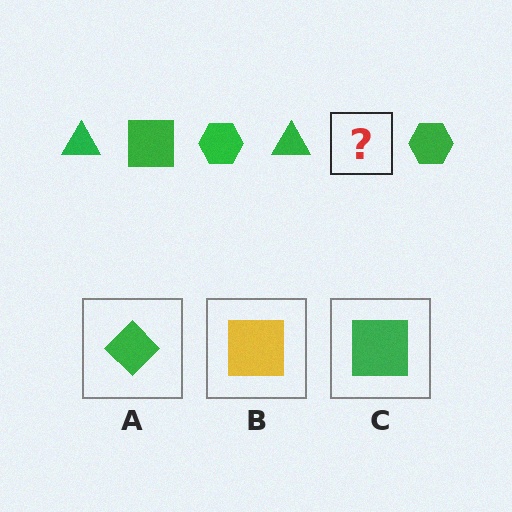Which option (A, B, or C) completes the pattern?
C.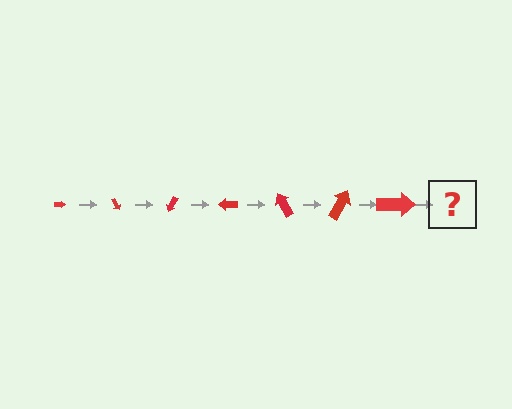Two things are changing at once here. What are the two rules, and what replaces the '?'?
The two rules are that the arrow grows larger each step and it rotates 60 degrees each step. The '?' should be an arrow, larger than the previous one and rotated 420 degrees from the start.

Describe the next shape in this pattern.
It should be an arrow, larger than the previous one and rotated 420 degrees from the start.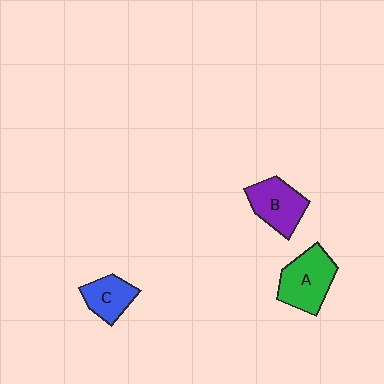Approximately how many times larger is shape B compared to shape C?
Approximately 1.3 times.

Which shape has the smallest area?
Shape C (blue).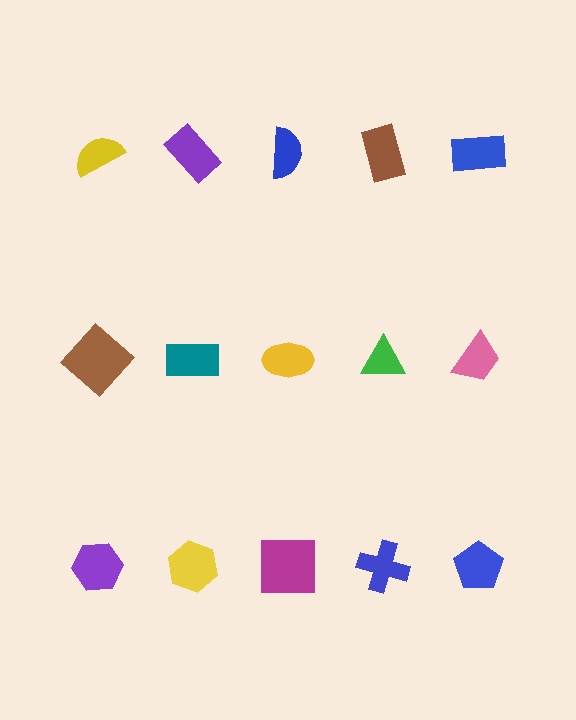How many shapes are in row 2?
5 shapes.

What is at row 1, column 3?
A blue semicircle.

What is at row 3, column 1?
A purple hexagon.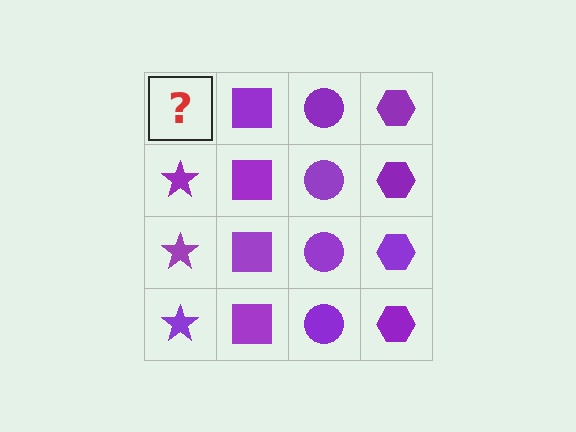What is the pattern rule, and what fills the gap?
The rule is that each column has a consistent shape. The gap should be filled with a purple star.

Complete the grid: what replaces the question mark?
The question mark should be replaced with a purple star.